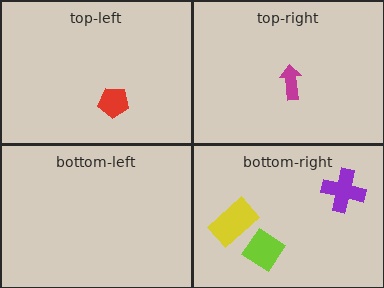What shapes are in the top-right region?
The magenta arrow.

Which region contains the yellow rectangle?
The bottom-right region.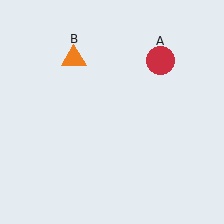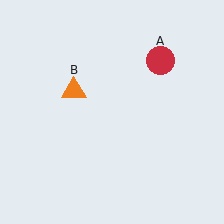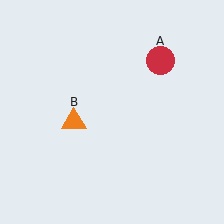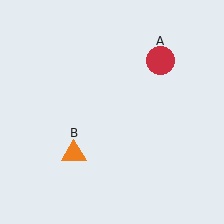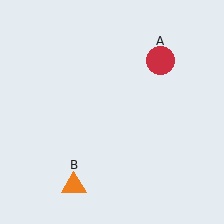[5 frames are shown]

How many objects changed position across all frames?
1 object changed position: orange triangle (object B).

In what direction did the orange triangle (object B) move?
The orange triangle (object B) moved down.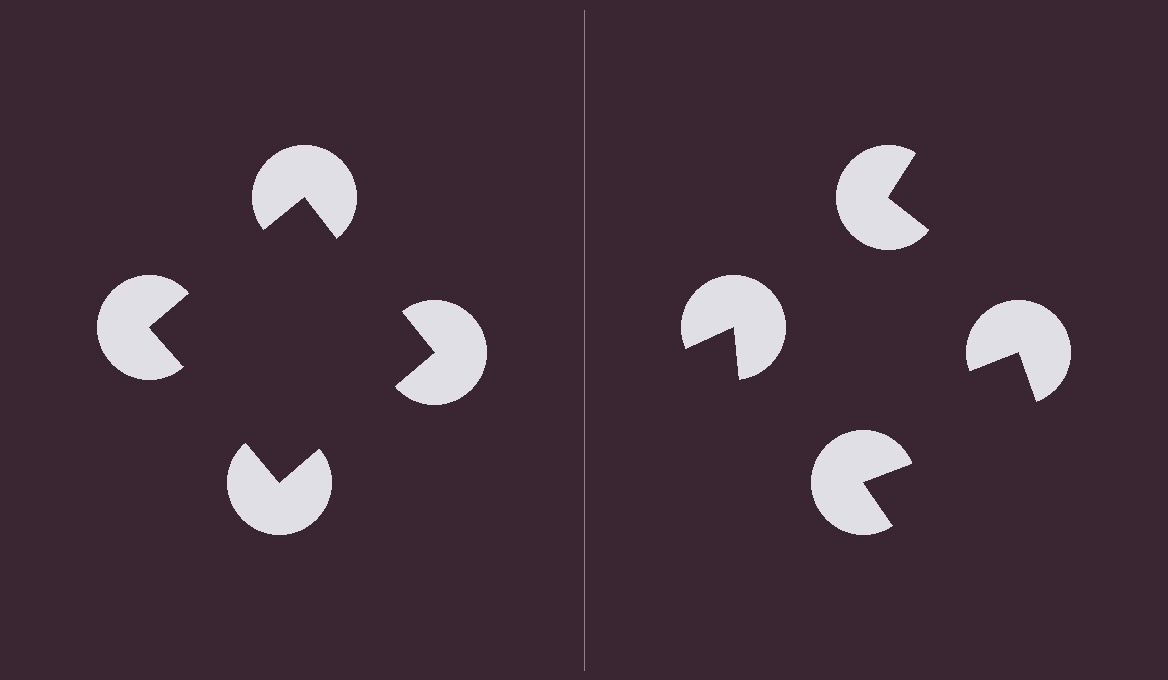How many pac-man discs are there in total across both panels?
8 — 4 on each side.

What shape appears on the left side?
An illusory square.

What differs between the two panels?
The pac-man discs are positioned identically on both sides; only the wedge orientations differ. On the left they align to a square; on the right they are misaligned.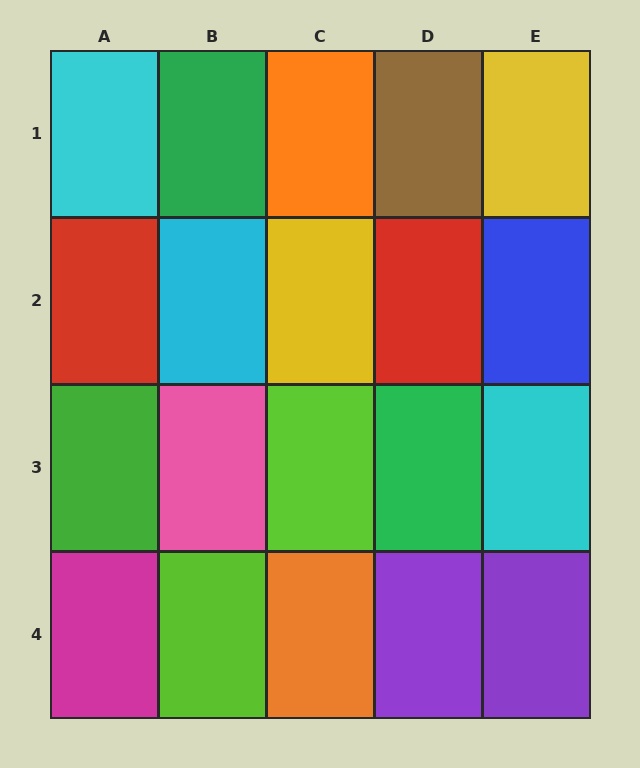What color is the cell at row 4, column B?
Lime.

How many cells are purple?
2 cells are purple.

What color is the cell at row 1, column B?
Green.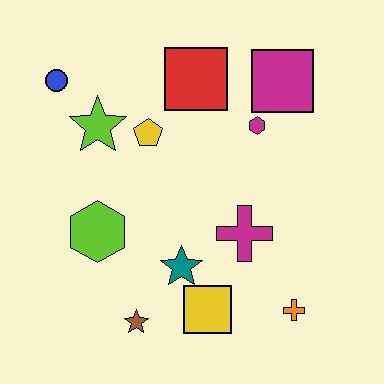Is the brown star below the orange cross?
Yes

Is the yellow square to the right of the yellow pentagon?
Yes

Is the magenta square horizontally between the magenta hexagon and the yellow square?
No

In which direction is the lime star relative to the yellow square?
The lime star is above the yellow square.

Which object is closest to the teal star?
The yellow square is closest to the teal star.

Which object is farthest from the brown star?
The magenta square is farthest from the brown star.